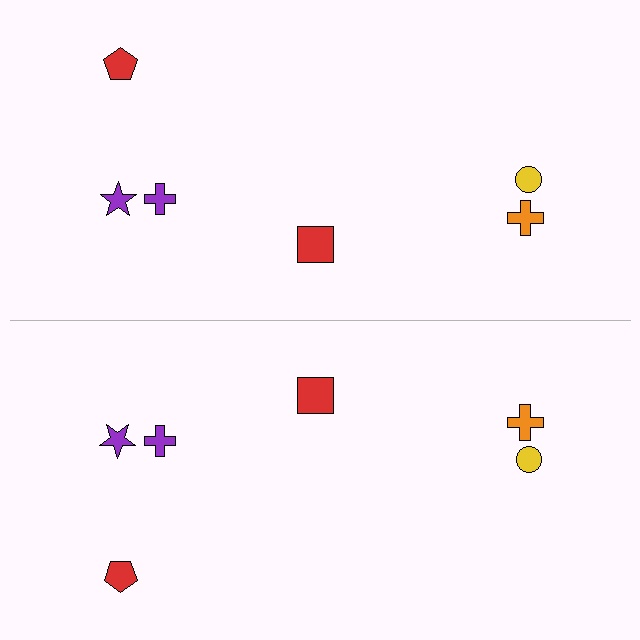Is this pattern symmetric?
Yes, this pattern has bilateral (reflection) symmetry.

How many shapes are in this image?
There are 12 shapes in this image.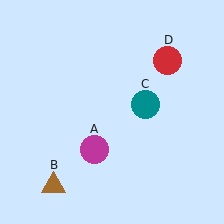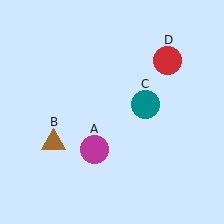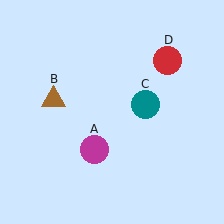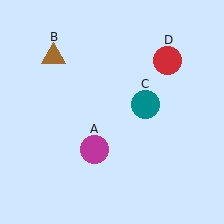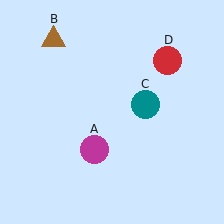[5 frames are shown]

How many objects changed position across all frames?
1 object changed position: brown triangle (object B).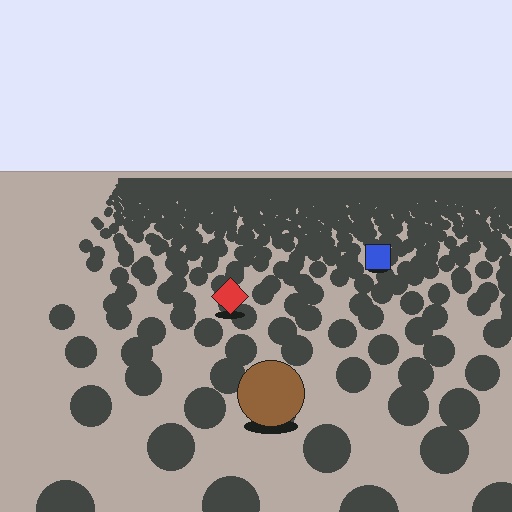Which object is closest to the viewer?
The brown circle is closest. The texture marks near it are larger and more spread out.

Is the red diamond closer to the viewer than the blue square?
Yes. The red diamond is closer — you can tell from the texture gradient: the ground texture is coarser near it.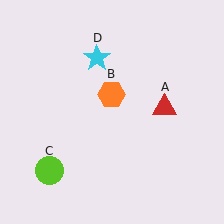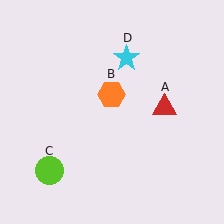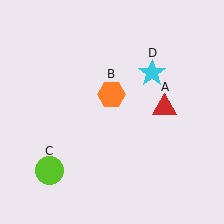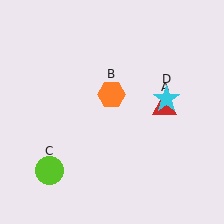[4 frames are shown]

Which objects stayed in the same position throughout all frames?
Red triangle (object A) and orange hexagon (object B) and lime circle (object C) remained stationary.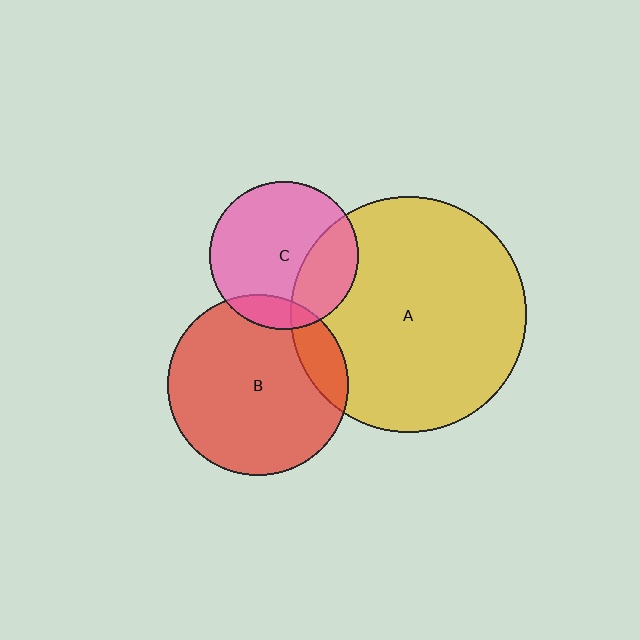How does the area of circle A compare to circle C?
Approximately 2.5 times.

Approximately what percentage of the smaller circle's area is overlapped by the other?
Approximately 30%.